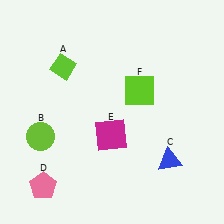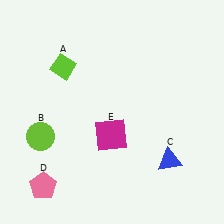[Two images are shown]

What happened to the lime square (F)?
The lime square (F) was removed in Image 2. It was in the top-right area of Image 1.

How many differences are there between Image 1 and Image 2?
There is 1 difference between the two images.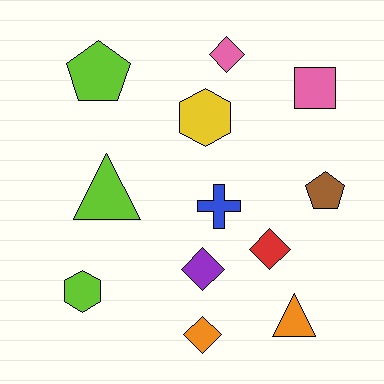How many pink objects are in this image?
There are 2 pink objects.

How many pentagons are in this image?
There are 2 pentagons.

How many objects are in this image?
There are 12 objects.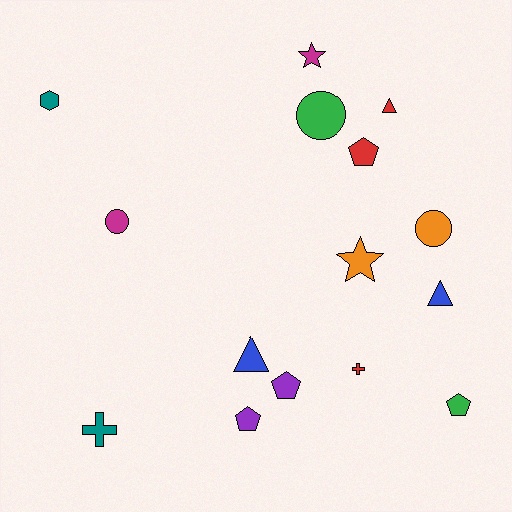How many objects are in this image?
There are 15 objects.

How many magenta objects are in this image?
There are 2 magenta objects.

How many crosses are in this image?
There are 2 crosses.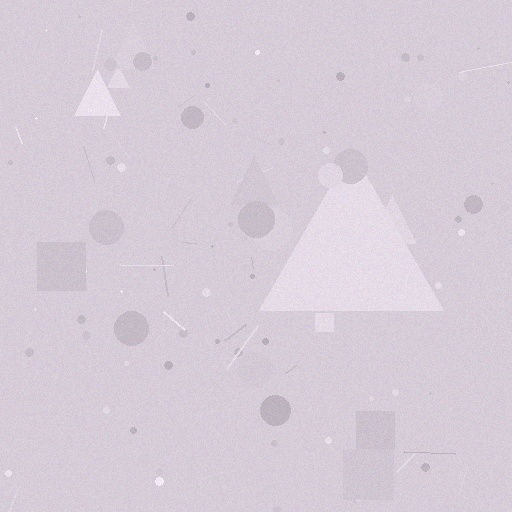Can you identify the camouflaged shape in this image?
The camouflaged shape is a triangle.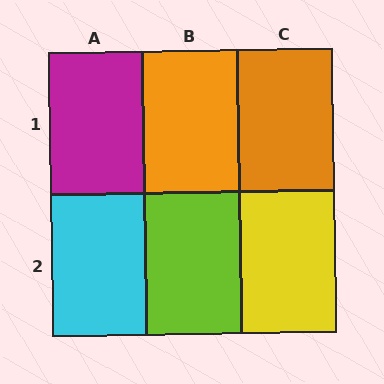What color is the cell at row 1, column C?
Orange.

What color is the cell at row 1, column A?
Magenta.